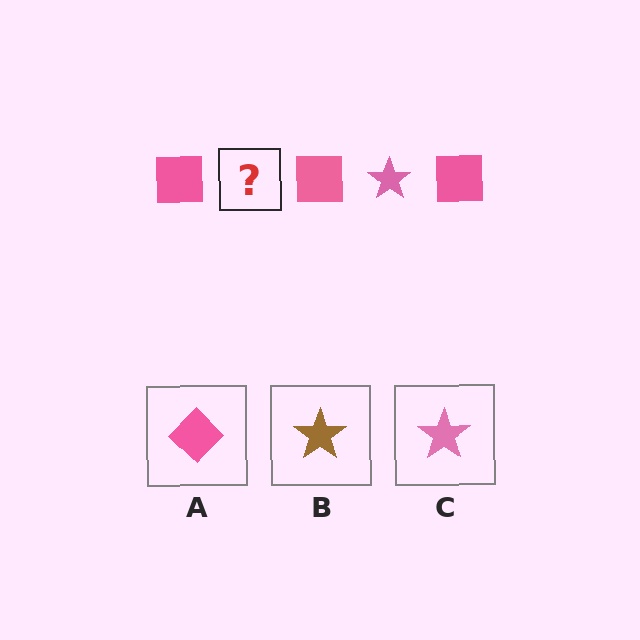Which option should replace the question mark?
Option C.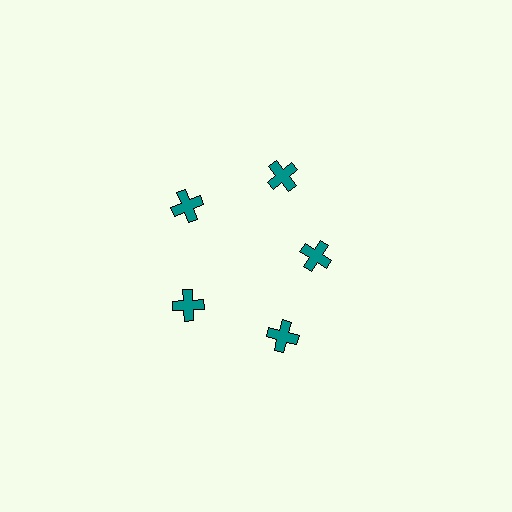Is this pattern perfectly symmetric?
No. The 5 teal crosses are arranged in a ring, but one element near the 3 o'clock position is pulled inward toward the center, breaking the 5-fold rotational symmetry.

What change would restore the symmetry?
The symmetry would be restored by moving it outward, back onto the ring so that all 5 crosses sit at equal angles and equal distance from the center.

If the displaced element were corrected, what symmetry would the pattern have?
It would have 5-fold rotational symmetry — the pattern would map onto itself every 72 degrees.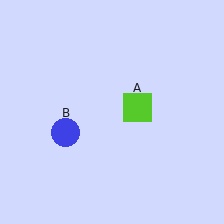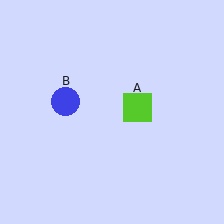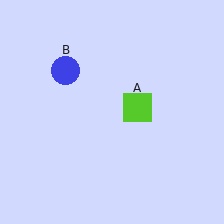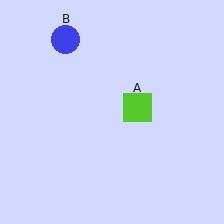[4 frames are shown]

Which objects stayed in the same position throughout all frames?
Lime square (object A) remained stationary.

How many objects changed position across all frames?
1 object changed position: blue circle (object B).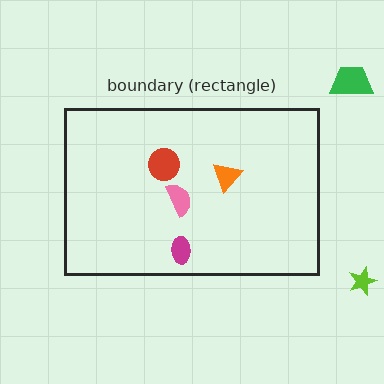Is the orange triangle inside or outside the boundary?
Inside.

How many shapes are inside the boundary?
4 inside, 2 outside.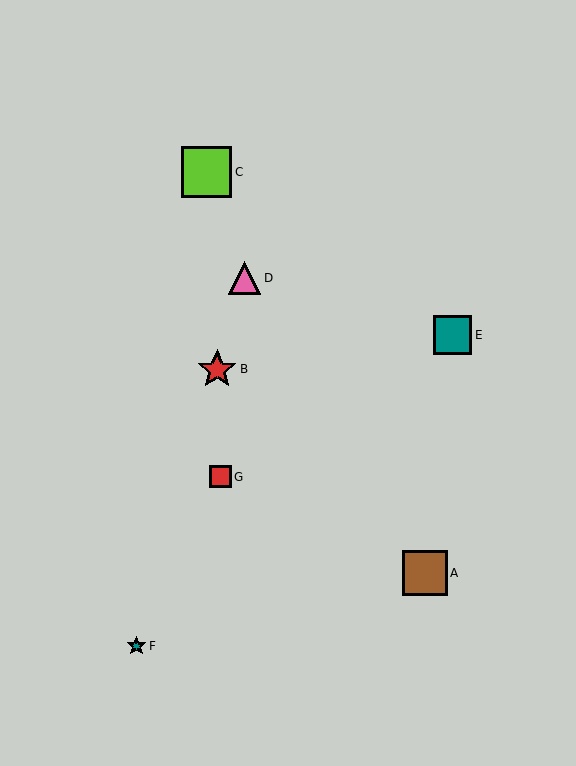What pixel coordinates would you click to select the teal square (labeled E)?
Click at (453, 335) to select the teal square E.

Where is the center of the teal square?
The center of the teal square is at (453, 335).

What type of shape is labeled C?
Shape C is a lime square.